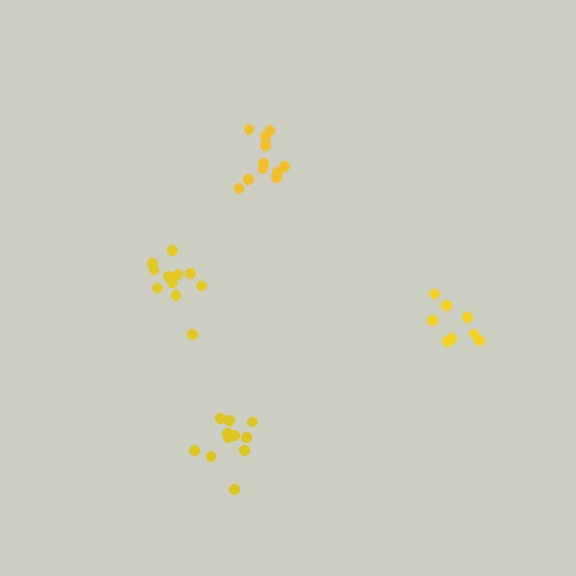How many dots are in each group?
Group 1: 11 dots, Group 2: 11 dots, Group 3: 11 dots, Group 4: 8 dots (41 total).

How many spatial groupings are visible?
There are 4 spatial groupings.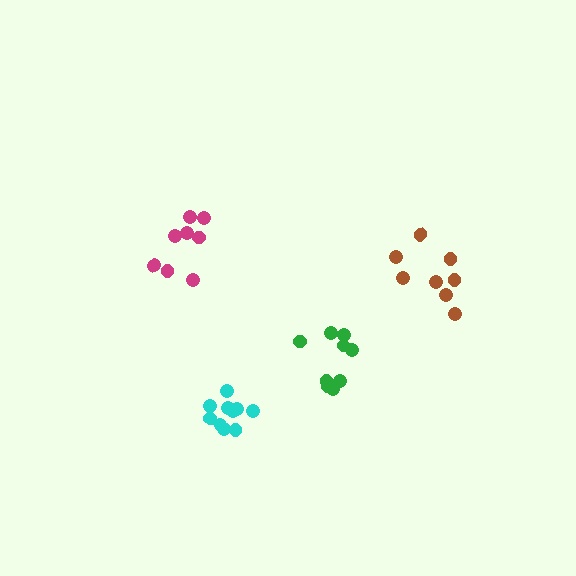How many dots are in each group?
Group 1: 10 dots, Group 2: 8 dots, Group 3: 8 dots, Group 4: 9 dots (35 total).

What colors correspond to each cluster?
The clusters are colored: cyan, magenta, brown, green.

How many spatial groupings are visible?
There are 4 spatial groupings.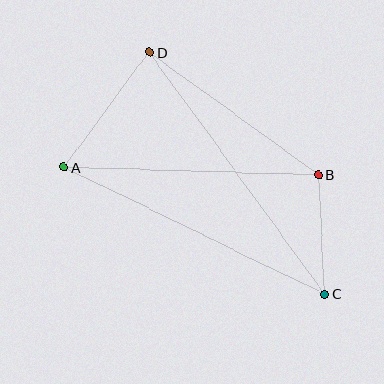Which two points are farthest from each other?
Points C and D are farthest from each other.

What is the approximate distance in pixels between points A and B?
The distance between A and B is approximately 254 pixels.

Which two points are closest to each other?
Points B and C are closest to each other.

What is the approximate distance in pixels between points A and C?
The distance between A and C is approximately 289 pixels.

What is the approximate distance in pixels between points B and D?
The distance between B and D is approximately 209 pixels.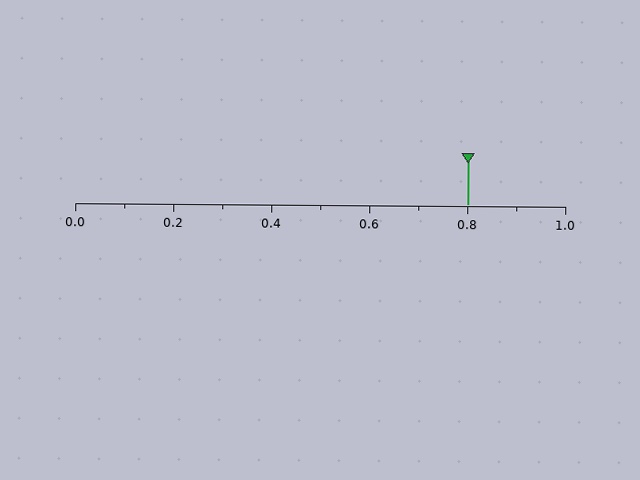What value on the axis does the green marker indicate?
The marker indicates approximately 0.8.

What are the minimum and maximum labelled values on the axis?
The axis runs from 0.0 to 1.0.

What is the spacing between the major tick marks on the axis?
The major ticks are spaced 0.2 apart.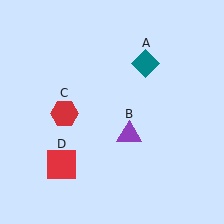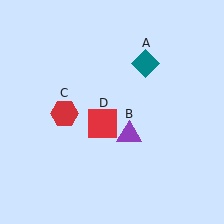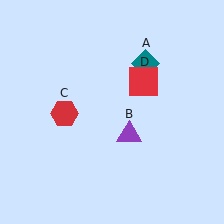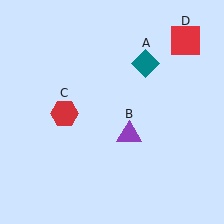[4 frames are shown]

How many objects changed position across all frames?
1 object changed position: red square (object D).